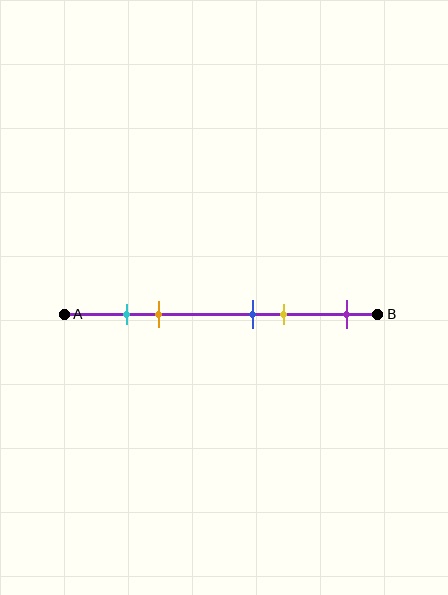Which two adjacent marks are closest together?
The cyan and orange marks are the closest adjacent pair.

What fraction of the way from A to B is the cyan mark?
The cyan mark is approximately 20% (0.2) of the way from A to B.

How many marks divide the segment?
There are 5 marks dividing the segment.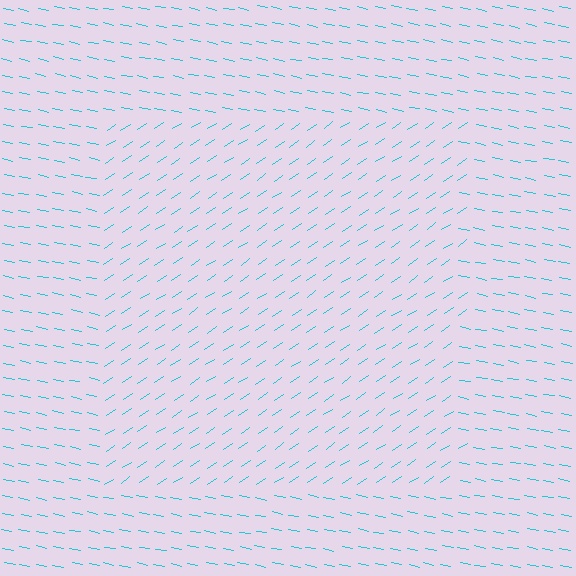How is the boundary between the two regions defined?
The boundary is defined purely by a change in line orientation (approximately 45 degrees difference). All lines are the same color and thickness.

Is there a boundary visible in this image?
Yes, there is a texture boundary formed by a change in line orientation.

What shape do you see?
I see a rectangle.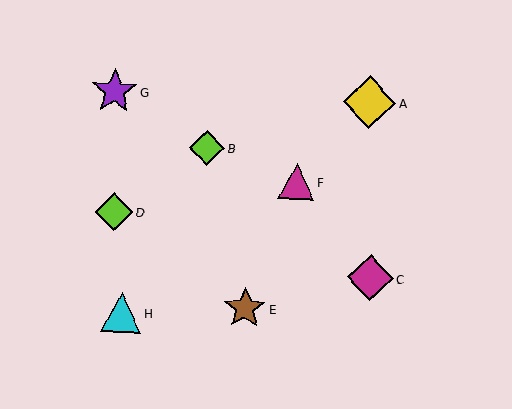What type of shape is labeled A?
Shape A is a yellow diamond.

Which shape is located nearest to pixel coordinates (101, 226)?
The lime diamond (labeled D) at (114, 212) is nearest to that location.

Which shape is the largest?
The yellow diamond (labeled A) is the largest.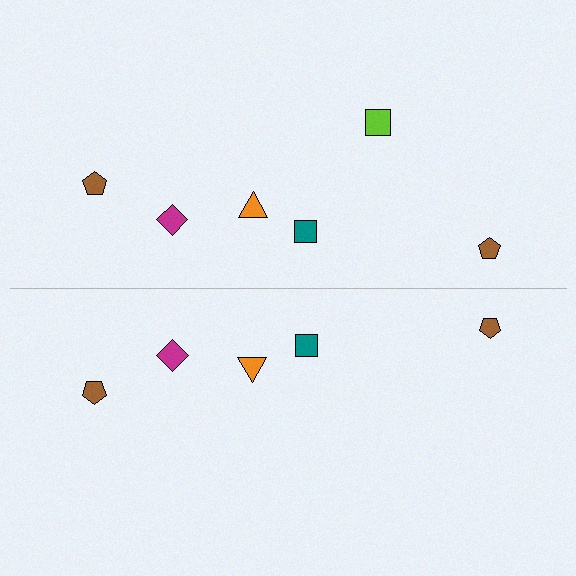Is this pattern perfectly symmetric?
No, the pattern is not perfectly symmetric. A lime square is missing from the bottom side.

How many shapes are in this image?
There are 11 shapes in this image.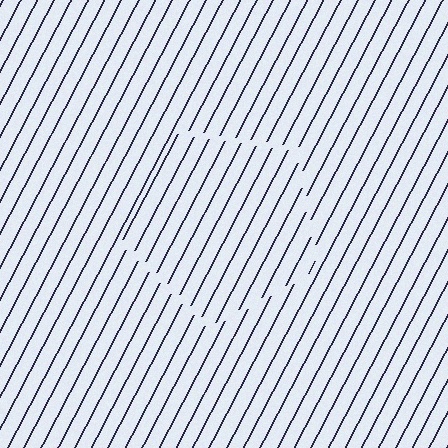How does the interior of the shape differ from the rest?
The interior of the shape contains the same grating, shifted by half a period — the contour is defined by the phase discontinuity where line-ends from the inner and outer gratings abut.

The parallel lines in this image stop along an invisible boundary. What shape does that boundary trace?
An illusory pentagon. The interior of the shape contains the same grating, shifted by half a period — the contour is defined by the phase discontinuity where line-ends from the inner and outer gratings abut.